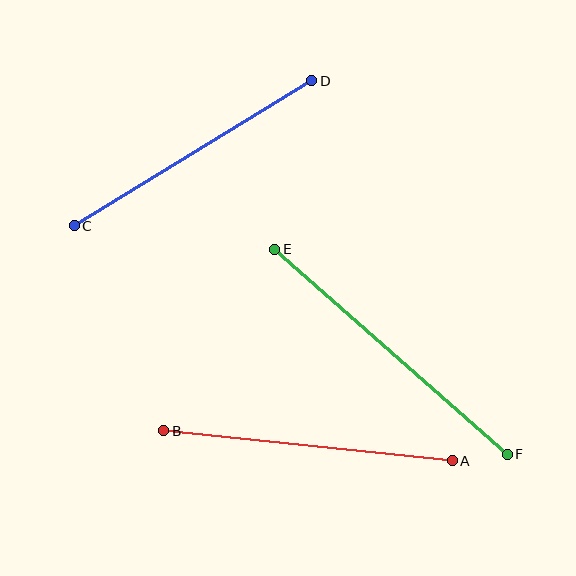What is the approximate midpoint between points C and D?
The midpoint is at approximately (193, 153) pixels.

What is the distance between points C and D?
The distance is approximately 278 pixels.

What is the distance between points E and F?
The distance is approximately 310 pixels.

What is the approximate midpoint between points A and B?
The midpoint is at approximately (308, 446) pixels.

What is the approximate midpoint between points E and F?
The midpoint is at approximately (391, 352) pixels.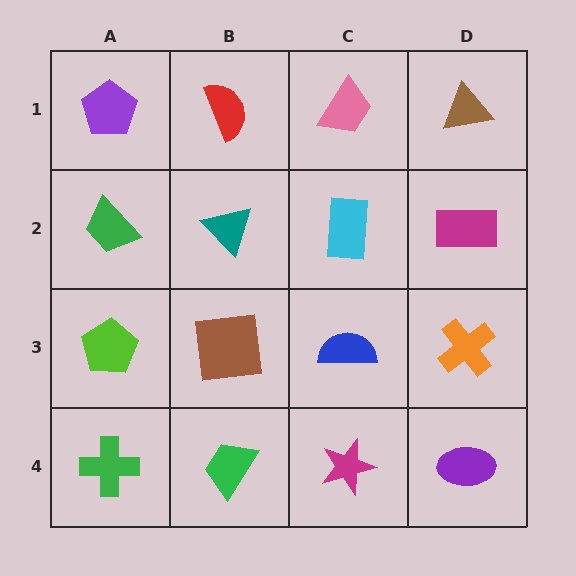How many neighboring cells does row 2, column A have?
3.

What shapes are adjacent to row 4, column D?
An orange cross (row 3, column D), a magenta star (row 4, column C).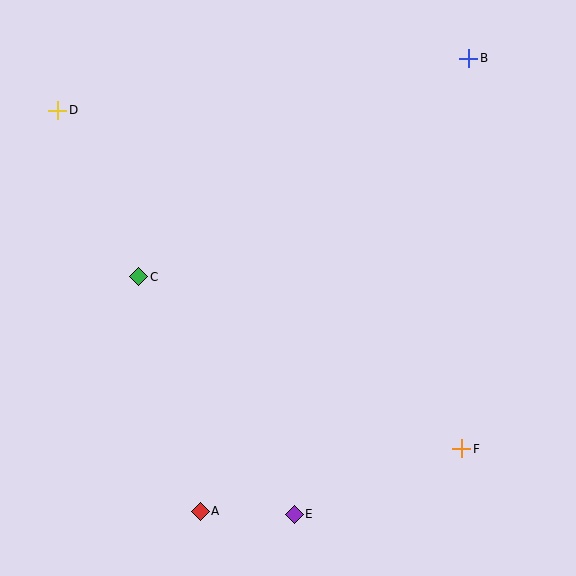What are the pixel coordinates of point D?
Point D is at (58, 110).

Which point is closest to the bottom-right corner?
Point F is closest to the bottom-right corner.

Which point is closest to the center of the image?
Point C at (139, 277) is closest to the center.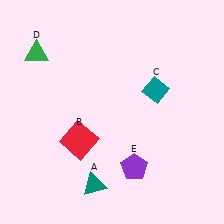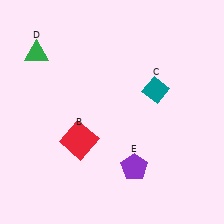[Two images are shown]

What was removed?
The teal triangle (A) was removed in Image 2.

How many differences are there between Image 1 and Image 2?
There is 1 difference between the two images.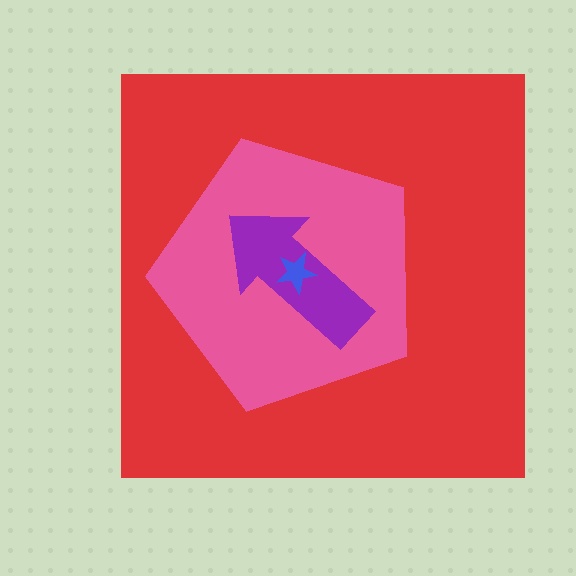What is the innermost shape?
The blue star.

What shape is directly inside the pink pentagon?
The purple arrow.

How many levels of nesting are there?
4.